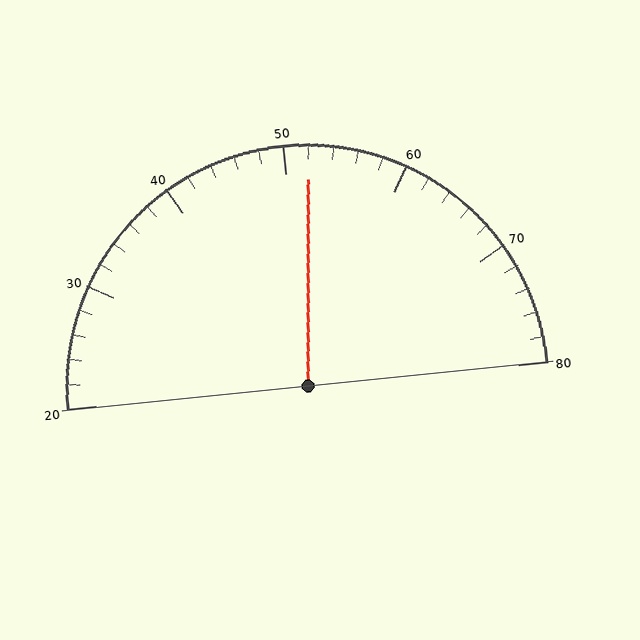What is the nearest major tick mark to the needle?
The nearest major tick mark is 50.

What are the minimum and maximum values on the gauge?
The gauge ranges from 20 to 80.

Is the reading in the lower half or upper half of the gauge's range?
The reading is in the upper half of the range (20 to 80).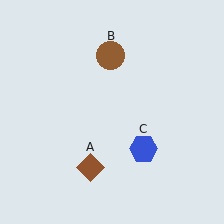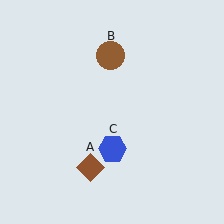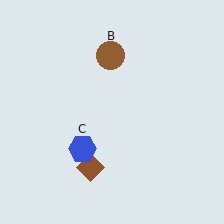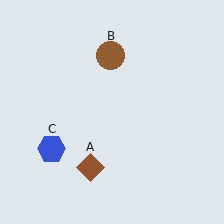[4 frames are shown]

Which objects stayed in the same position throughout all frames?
Brown diamond (object A) and brown circle (object B) remained stationary.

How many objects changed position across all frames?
1 object changed position: blue hexagon (object C).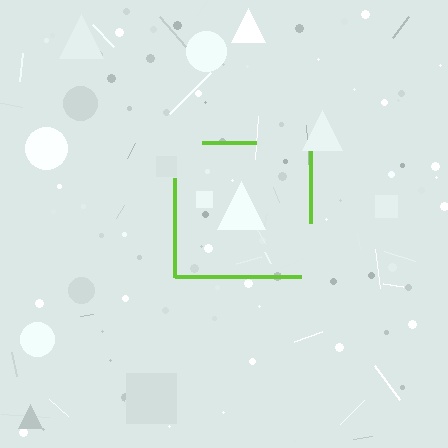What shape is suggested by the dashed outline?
The dashed outline suggests a square.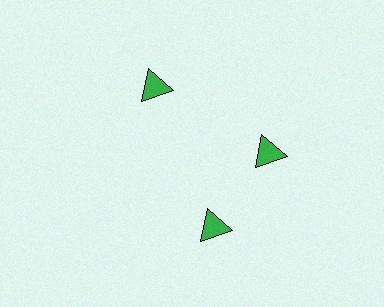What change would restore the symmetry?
The symmetry would be restored by rotating it back into even spacing with its neighbors so that all 3 triangles sit at equal angles and equal distance from the center.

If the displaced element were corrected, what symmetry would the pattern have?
It would have 3-fold rotational symmetry — the pattern would map onto itself every 120 degrees.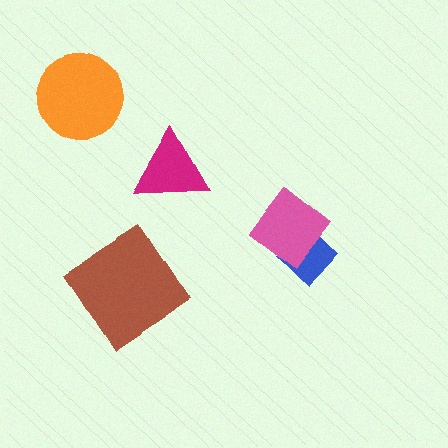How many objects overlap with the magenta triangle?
0 objects overlap with the magenta triangle.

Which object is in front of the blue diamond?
The pink diamond is in front of the blue diamond.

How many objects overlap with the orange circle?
0 objects overlap with the orange circle.